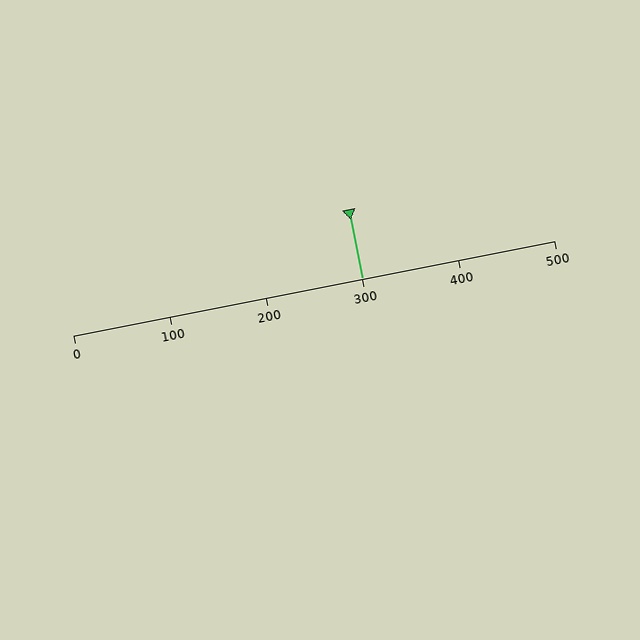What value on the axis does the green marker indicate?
The marker indicates approximately 300.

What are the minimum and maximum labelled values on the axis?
The axis runs from 0 to 500.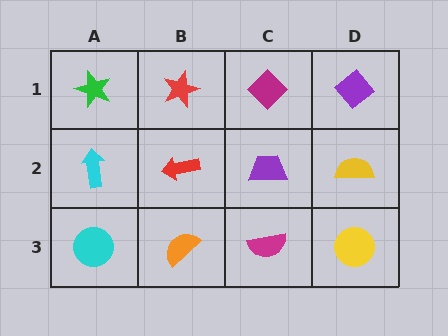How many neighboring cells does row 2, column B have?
4.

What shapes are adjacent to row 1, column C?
A purple trapezoid (row 2, column C), a red star (row 1, column B), a purple diamond (row 1, column D).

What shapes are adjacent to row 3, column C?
A purple trapezoid (row 2, column C), an orange semicircle (row 3, column B), a yellow circle (row 3, column D).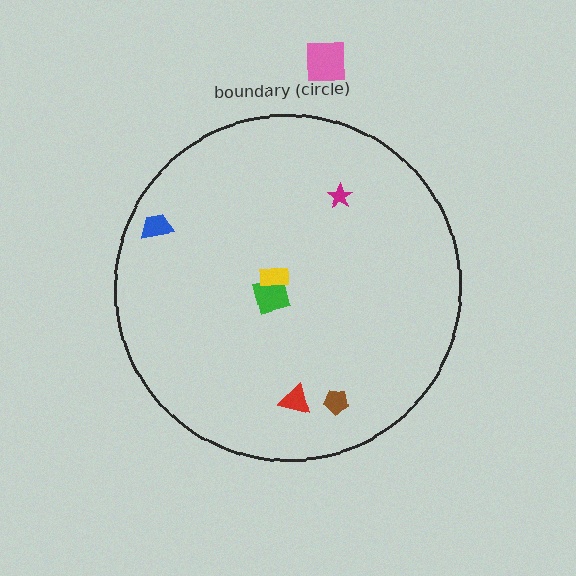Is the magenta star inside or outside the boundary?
Inside.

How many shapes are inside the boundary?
6 inside, 1 outside.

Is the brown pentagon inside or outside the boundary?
Inside.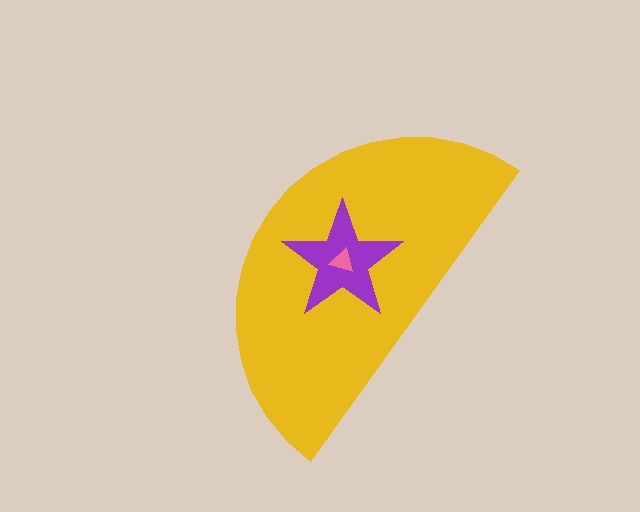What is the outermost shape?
The yellow semicircle.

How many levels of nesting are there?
3.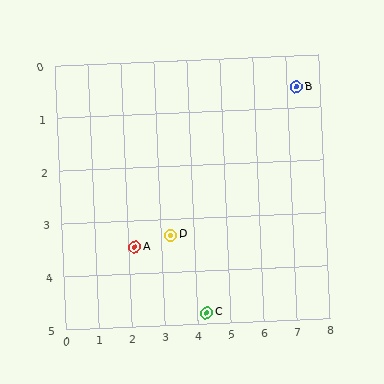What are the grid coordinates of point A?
Point A is at approximately (2.2, 3.5).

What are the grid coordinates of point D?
Point D is at approximately (3.3, 3.3).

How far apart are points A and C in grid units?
Points A and C are about 2.5 grid units apart.